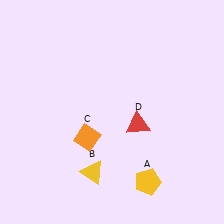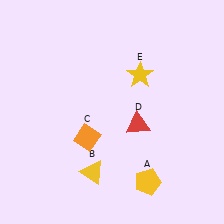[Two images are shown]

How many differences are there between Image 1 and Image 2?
There is 1 difference between the two images.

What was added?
A yellow star (E) was added in Image 2.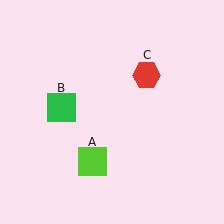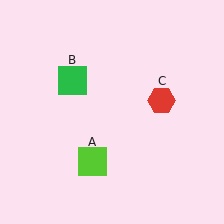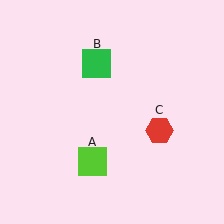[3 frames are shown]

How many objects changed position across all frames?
2 objects changed position: green square (object B), red hexagon (object C).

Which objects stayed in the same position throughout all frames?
Lime square (object A) remained stationary.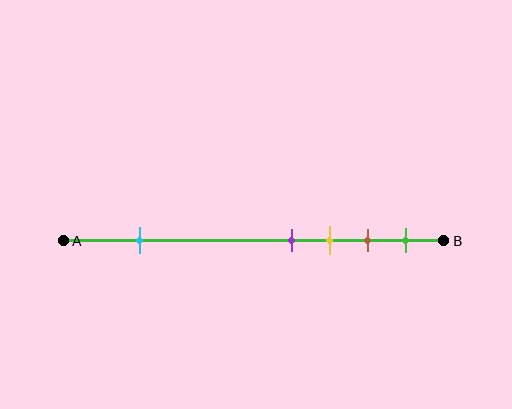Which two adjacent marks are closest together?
The purple and yellow marks are the closest adjacent pair.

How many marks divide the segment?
There are 5 marks dividing the segment.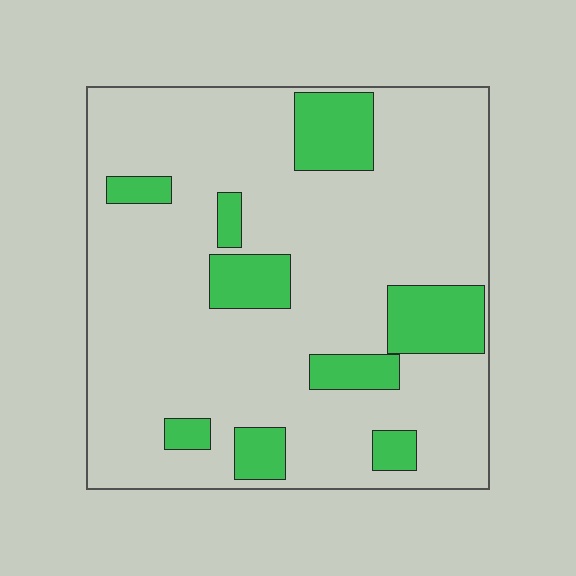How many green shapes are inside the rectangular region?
9.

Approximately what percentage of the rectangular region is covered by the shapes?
Approximately 20%.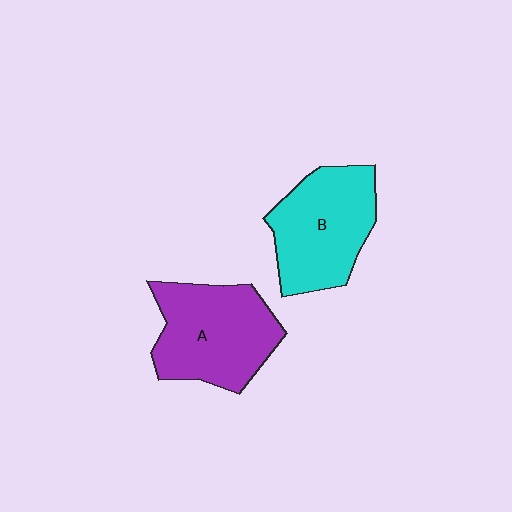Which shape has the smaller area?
Shape B (cyan).